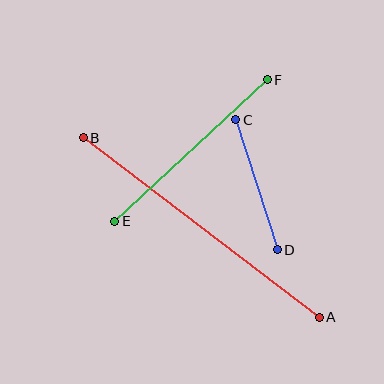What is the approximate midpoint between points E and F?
The midpoint is at approximately (191, 150) pixels.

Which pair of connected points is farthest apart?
Points A and B are farthest apart.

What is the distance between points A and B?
The distance is approximately 296 pixels.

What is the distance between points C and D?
The distance is approximately 136 pixels.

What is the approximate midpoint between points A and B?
The midpoint is at approximately (201, 227) pixels.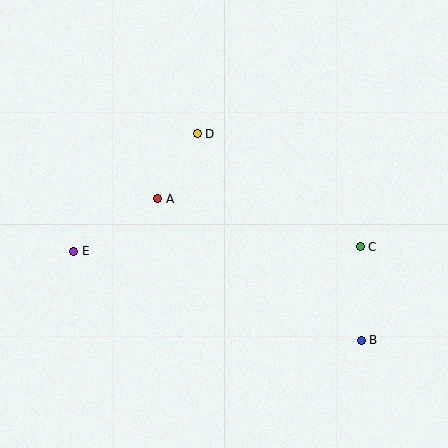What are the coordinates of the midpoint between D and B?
The midpoint between D and B is at (279, 237).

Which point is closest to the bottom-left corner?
Point E is closest to the bottom-left corner.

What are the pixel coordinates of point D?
Point D is at (197, 134).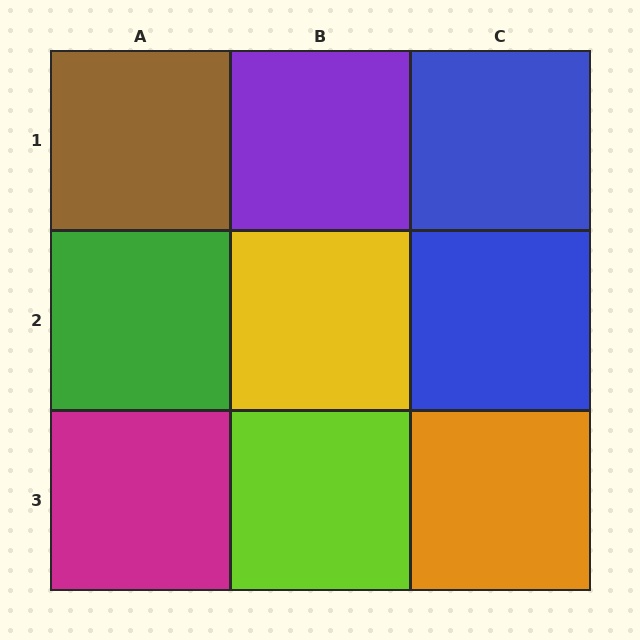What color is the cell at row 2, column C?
Blue.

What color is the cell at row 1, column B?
Purple.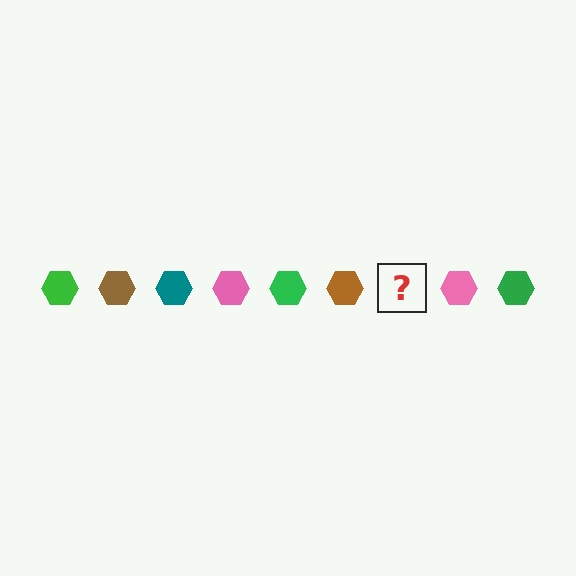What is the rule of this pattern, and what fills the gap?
The rule is that the pattern cycles through green, brown, teal, pink hexagons. The gap should be filled with a teal hexagon.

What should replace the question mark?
The question mark should be replaced with a teal hexagon.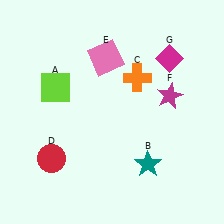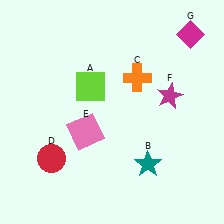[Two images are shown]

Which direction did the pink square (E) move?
The pink square (E) moved down.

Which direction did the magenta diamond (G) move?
The magenta diamond (G) moved up.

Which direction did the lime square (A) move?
The lime square (A) moved right.